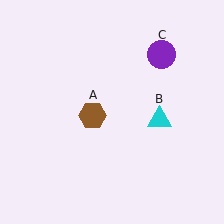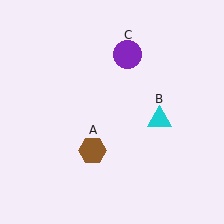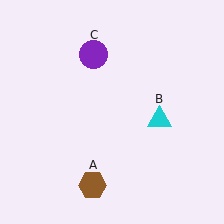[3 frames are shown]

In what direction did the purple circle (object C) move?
The purple circle (object C) moved left.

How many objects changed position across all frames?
2 objects changed position: brown hexagon (object A), purple circle (object C).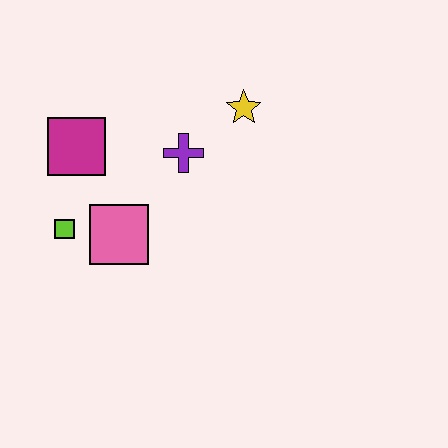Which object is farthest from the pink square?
The yellow star is farthest from the pink square.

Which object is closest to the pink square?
The lime square is closest to the pink square.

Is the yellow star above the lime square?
Yes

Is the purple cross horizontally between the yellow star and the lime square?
Yes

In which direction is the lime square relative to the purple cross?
The lime square is to the left of the purple cross.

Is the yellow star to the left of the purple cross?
No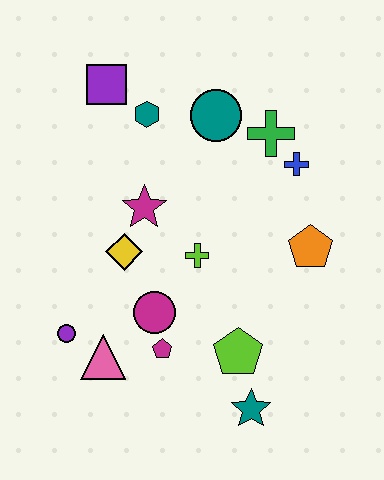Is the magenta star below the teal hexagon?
Yes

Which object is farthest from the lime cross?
The purple square is farthest from the lime cross.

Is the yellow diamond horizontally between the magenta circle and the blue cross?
No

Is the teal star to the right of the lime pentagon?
Yes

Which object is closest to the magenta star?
The yellow diamond is closest to the magenta star.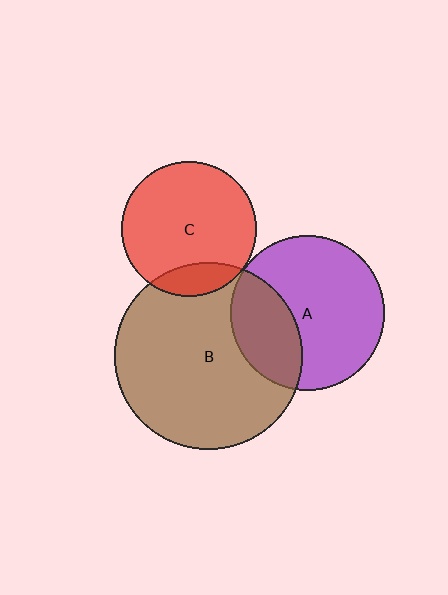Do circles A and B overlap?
Yes.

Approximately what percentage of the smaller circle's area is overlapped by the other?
Approximately 30%.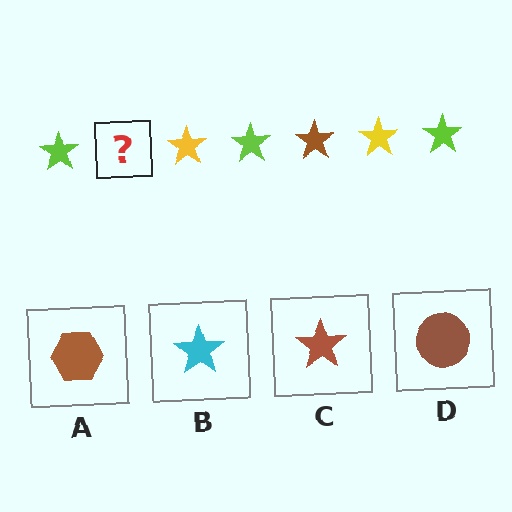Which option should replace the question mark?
Option C.